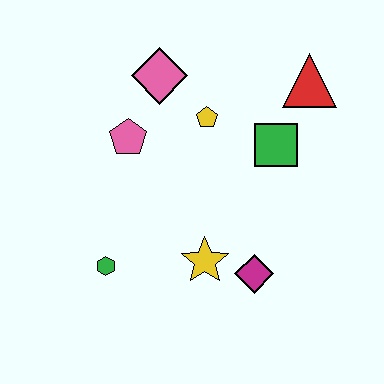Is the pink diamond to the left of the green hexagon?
No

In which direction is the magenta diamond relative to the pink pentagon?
The magenta diamond is below the pink pentagon.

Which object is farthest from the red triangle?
The green hexagon is farthest from the red triangle.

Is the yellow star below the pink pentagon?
Yes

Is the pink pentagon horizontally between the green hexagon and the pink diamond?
Yes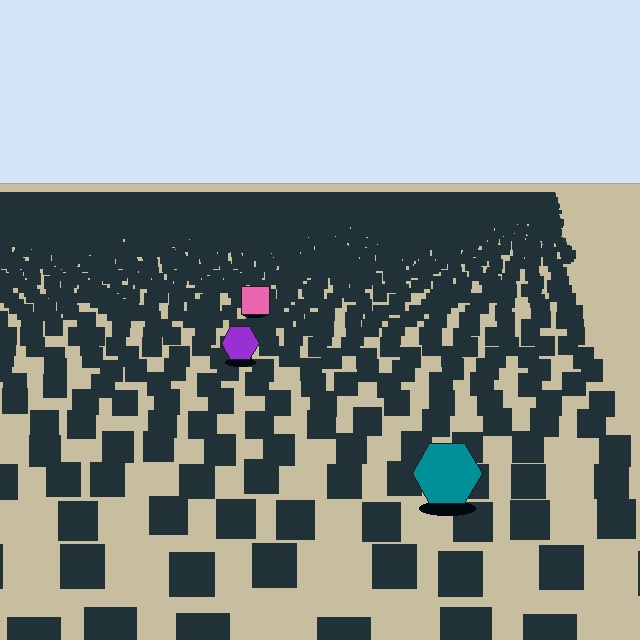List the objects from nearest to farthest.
From nearest to farthest: the teal hexagon, the purple hexagon, the pink square.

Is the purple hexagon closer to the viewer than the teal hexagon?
No. The teal hexagon is closer — you can tell from the texture gradient: the ground texture is coarser near it.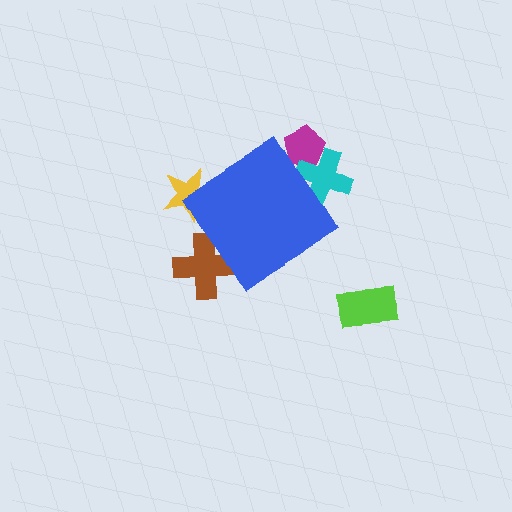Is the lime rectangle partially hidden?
No, the lime rectangle is fully visible.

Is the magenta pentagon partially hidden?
Yes, the magenta pentagon is partially hidden behind the blue diamond.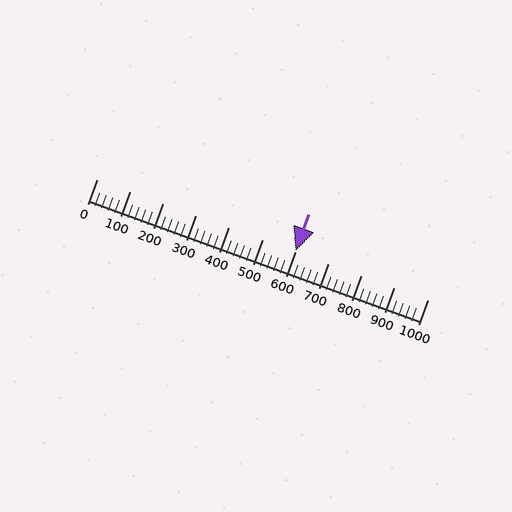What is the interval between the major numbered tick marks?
The major tick marks are spaced 100 units apart.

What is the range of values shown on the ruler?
The ruler shows values from 0 to 1000.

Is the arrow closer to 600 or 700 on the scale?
The arrow is closer to 600.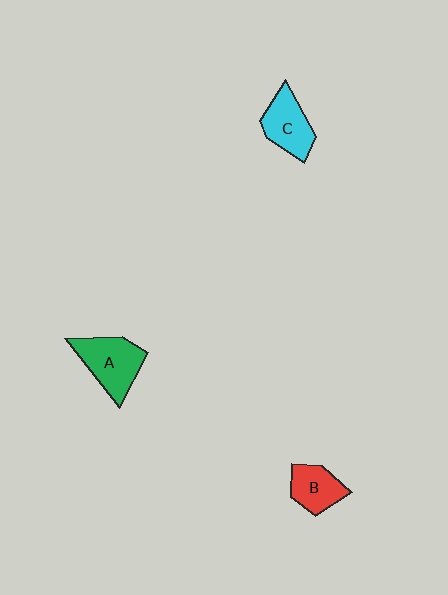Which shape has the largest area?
Shape A (green).